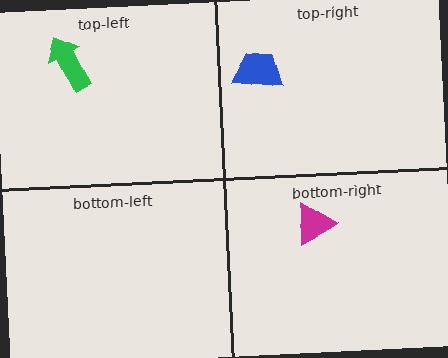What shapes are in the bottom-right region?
The magenta triangle.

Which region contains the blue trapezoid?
The top-right region.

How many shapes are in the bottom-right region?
1.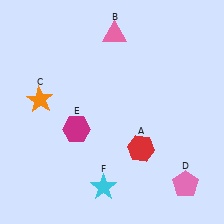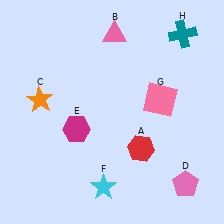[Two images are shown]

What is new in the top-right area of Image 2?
A pink square (G) was added in the top-right area of Image 2.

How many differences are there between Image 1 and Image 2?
There are 2 differences between the two images.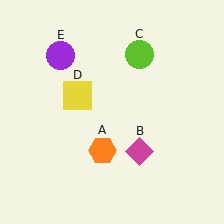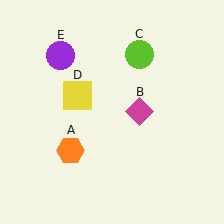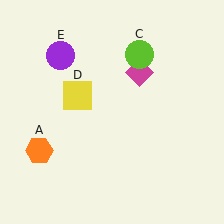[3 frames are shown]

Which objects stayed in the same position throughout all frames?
Lime circle (object C) and yellow square (object D) and purple circle (object E) remained stationary.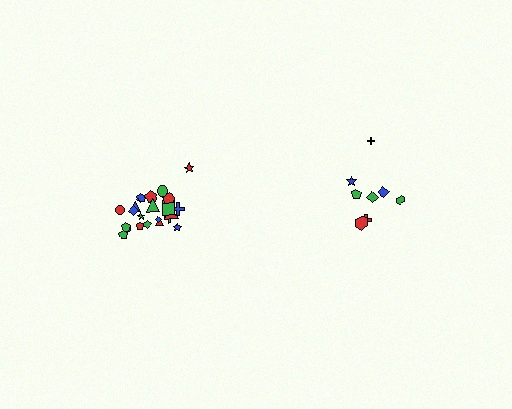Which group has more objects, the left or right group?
The left group.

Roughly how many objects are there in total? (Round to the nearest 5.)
Roughly 35 objects in total.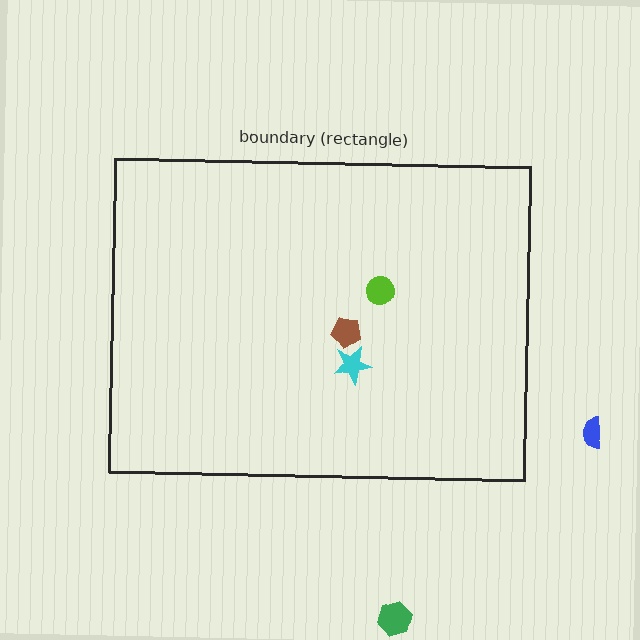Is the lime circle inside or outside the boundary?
Inside.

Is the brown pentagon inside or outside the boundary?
Inside.